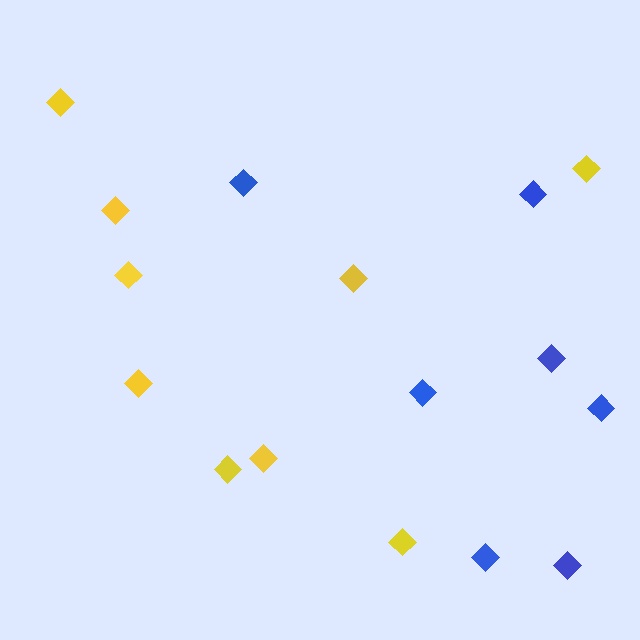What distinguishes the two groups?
There are 2 groups: one group of blue diamonds (7) and one group of yellow diamonds (9).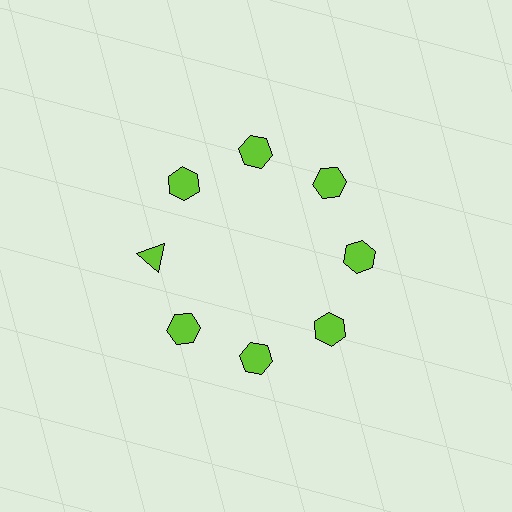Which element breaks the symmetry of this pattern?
The lime triangle at roughly the 9 o'clock position breaks the symmetry. All other shapes are lime hexagons.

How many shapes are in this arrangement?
There are 8 shapes arranged in a ring pattern.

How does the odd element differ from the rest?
It has a different shape: triangle instead of hexagon.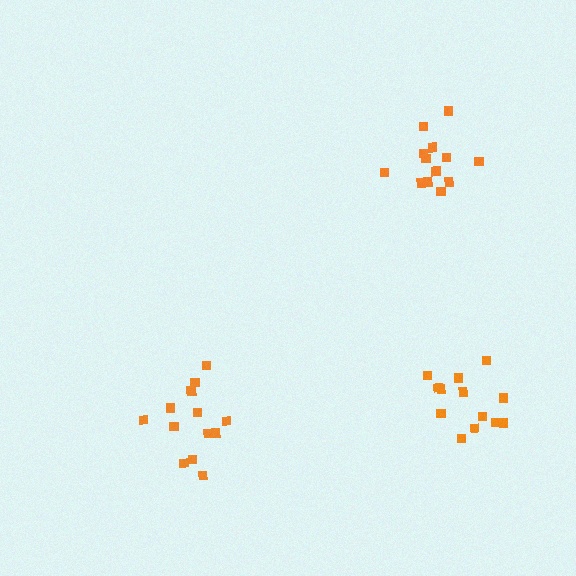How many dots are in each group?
Group 1: 13 dots, Group 2: 13 dots, Group 3: 13 dots (39 total).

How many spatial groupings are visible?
There are 3 spatial groupings.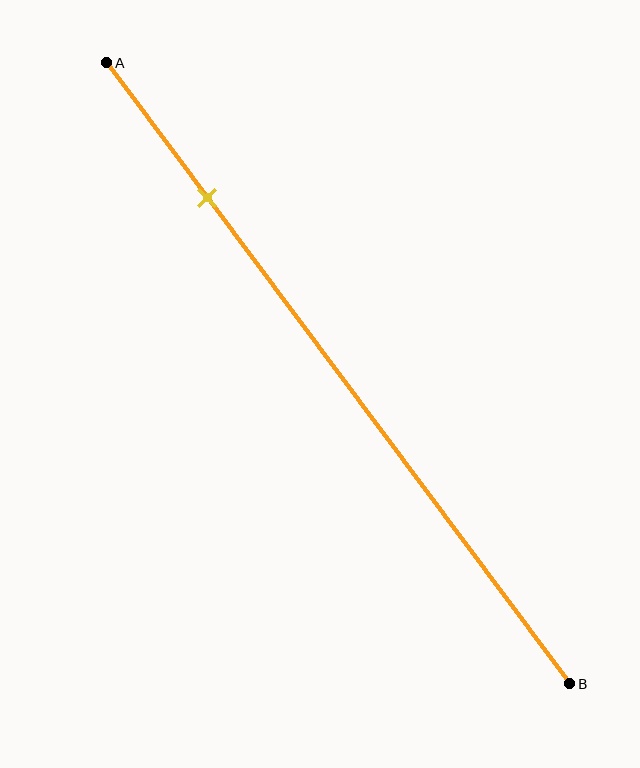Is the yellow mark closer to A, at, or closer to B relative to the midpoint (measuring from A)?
The yellow mark is closer to point A than the midpoint of segment AB.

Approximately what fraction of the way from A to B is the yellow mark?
The yellow mark is approximately 20% of the way from A to B.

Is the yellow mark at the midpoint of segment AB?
No, the mark is at about 20% from A, not at the 50% midpoint.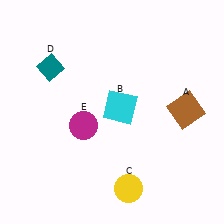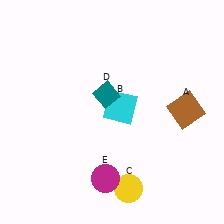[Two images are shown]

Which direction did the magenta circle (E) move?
The magenta circle (E) moved down.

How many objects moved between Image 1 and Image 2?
2 objects moved between the two images.